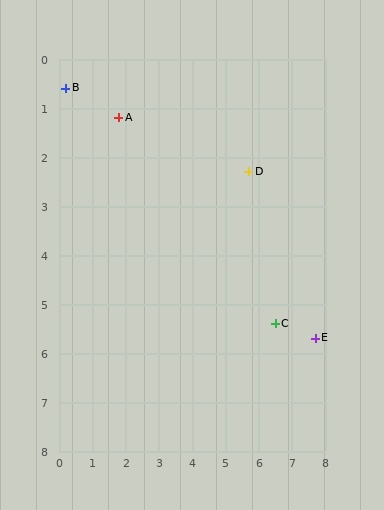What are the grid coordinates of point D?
Point D is at approximately (5.7, 2.3).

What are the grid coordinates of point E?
Point E is at approximately (7.7, 5.7).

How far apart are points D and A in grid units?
Points D and A are about 4.1 grid units apart.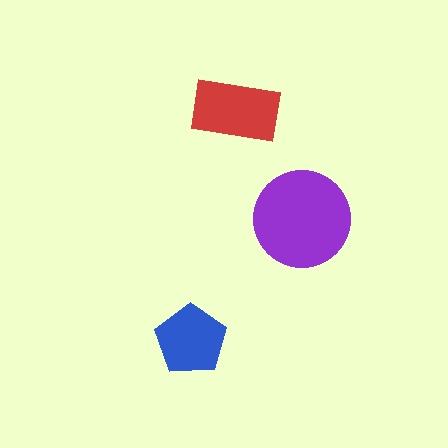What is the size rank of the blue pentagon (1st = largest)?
3rd.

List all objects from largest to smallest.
The purple circle, the red rectangle, the blue pentagon.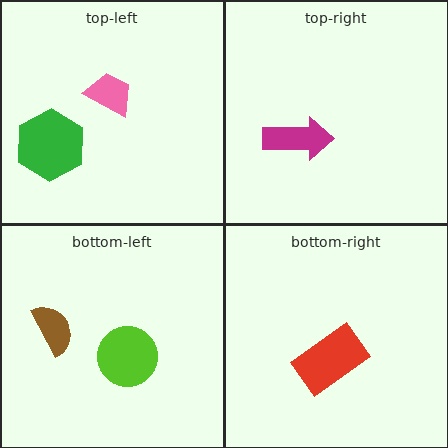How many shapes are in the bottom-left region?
2.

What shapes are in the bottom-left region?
The brown semicircle, the lime circle.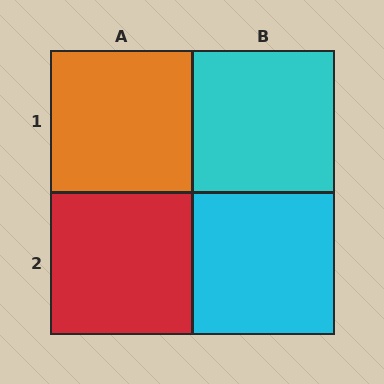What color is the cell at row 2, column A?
Red.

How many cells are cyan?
2 cells are cyan.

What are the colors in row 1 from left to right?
Orange, cyan.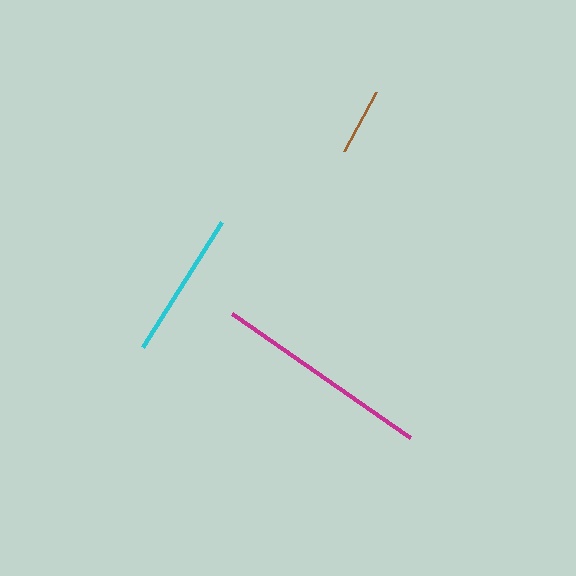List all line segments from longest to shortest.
From longest to shortest: magenta, cyan, brown.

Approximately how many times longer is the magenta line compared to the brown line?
The magenta line is approximately 3.3 times the length of the brown line.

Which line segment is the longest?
The magenta line is the longest at approximately 217 pixels.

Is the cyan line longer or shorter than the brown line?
The cyan line is longer than the brown line.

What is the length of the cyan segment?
The cyan segment is approximately 147 pixels long.